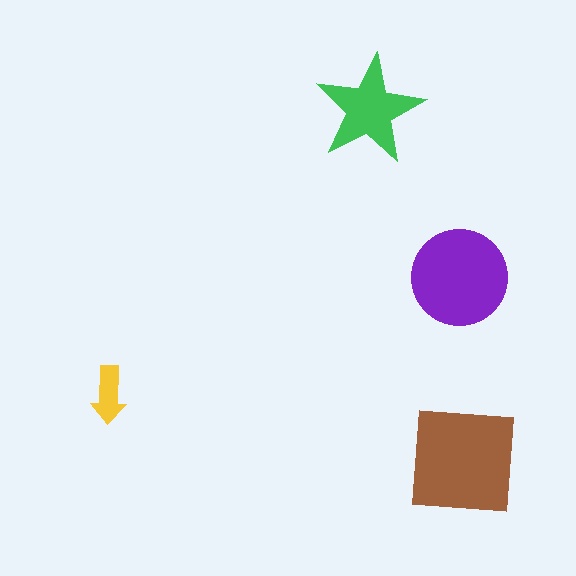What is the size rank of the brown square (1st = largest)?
1st.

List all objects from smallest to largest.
The yellow arrow, the green star, the purple circle, the brown square.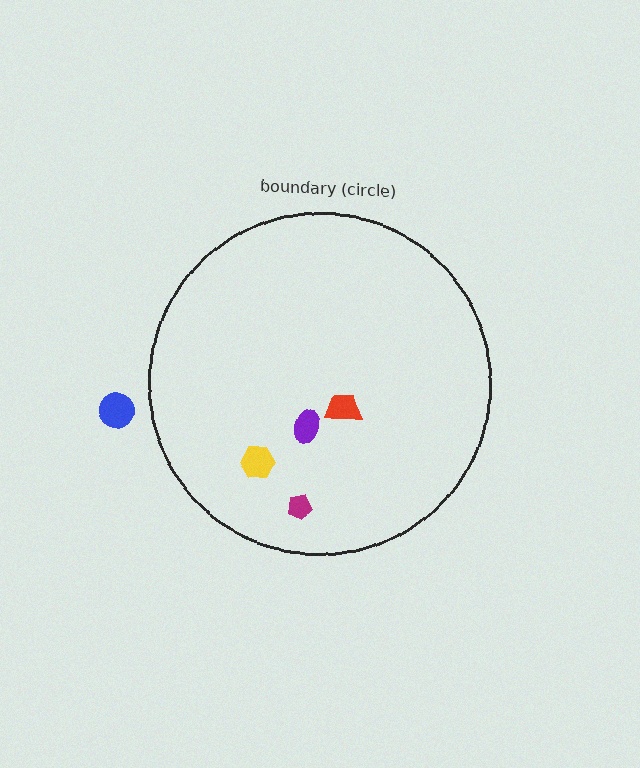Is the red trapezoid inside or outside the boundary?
Inside.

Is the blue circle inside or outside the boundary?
Outside.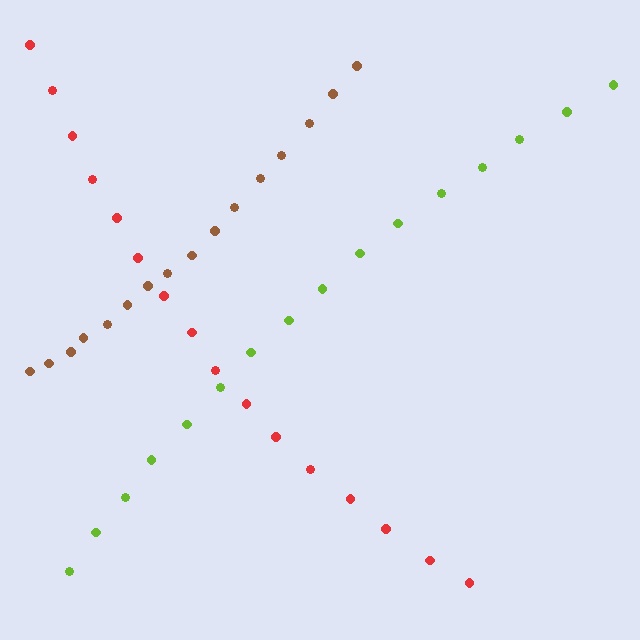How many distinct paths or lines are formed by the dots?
There are 3 distinct paths.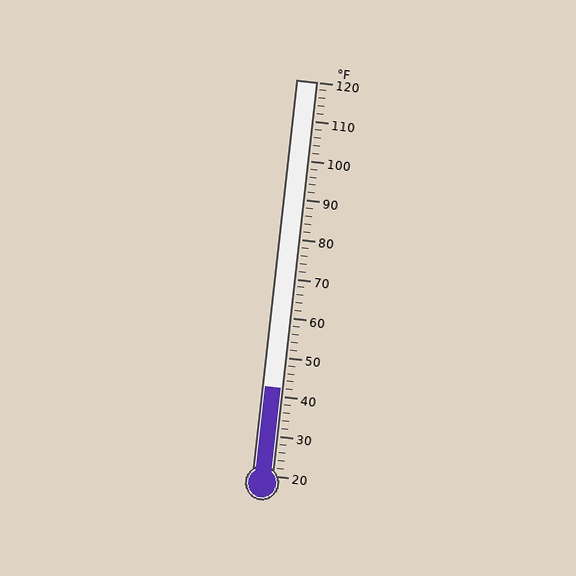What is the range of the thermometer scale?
The thermometer scale ranges from 20°F to 120°F.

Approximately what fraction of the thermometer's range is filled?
The thermometer is filled to approximately 20% of its range.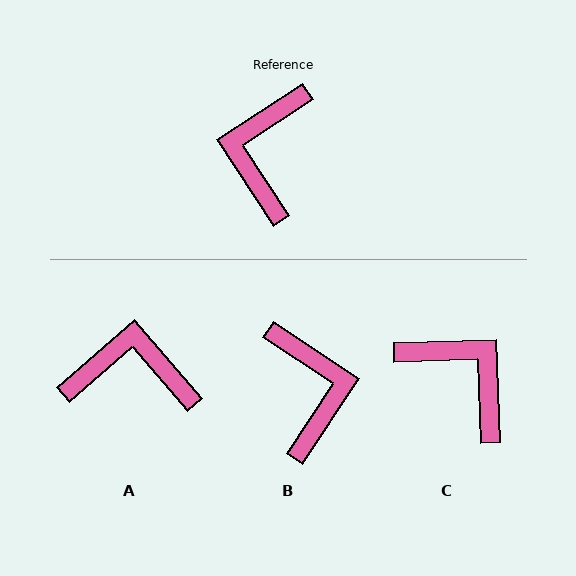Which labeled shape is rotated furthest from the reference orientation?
B, about 157 degrees away.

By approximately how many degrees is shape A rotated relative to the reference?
Approximately 82 degrees clockwise.